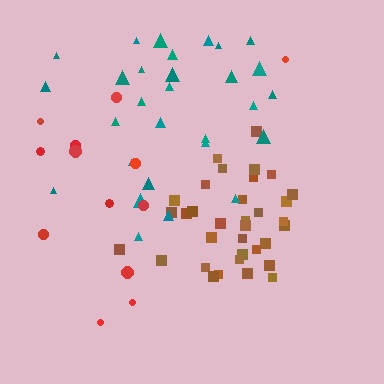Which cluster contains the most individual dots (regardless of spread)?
Brown (34).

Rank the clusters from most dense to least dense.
brown, teal, red.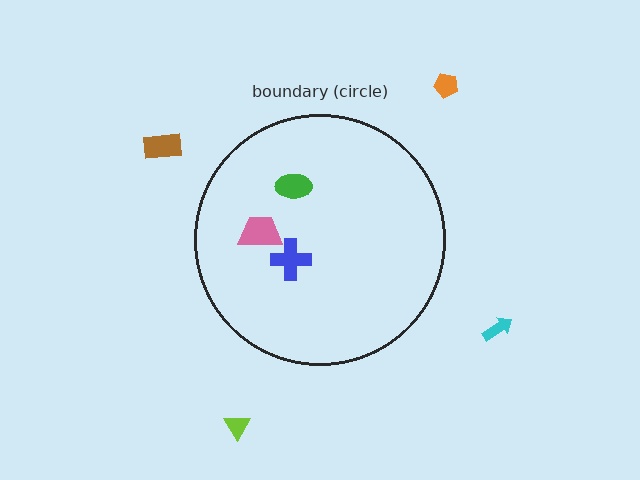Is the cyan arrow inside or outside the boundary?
Outside.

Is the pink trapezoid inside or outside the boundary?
Inside.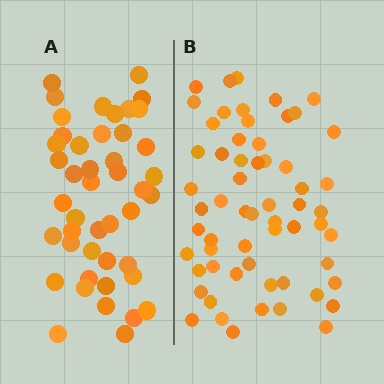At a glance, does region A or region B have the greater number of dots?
Region B (the right region) has more dots.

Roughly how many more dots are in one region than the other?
Region B has approximately 15 more dots than region A.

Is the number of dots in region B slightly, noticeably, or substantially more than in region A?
Region B has noticeably more, but not dramatically so. The ratio is roughly 1.3 to 1.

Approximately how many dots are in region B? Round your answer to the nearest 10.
About 60 dots.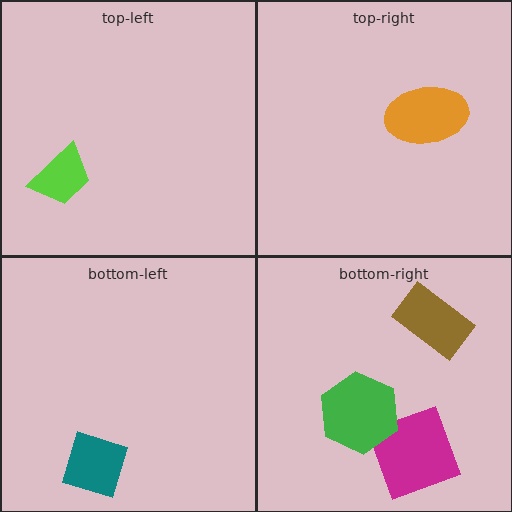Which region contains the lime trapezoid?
The top-left region.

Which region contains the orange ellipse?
The top-right region.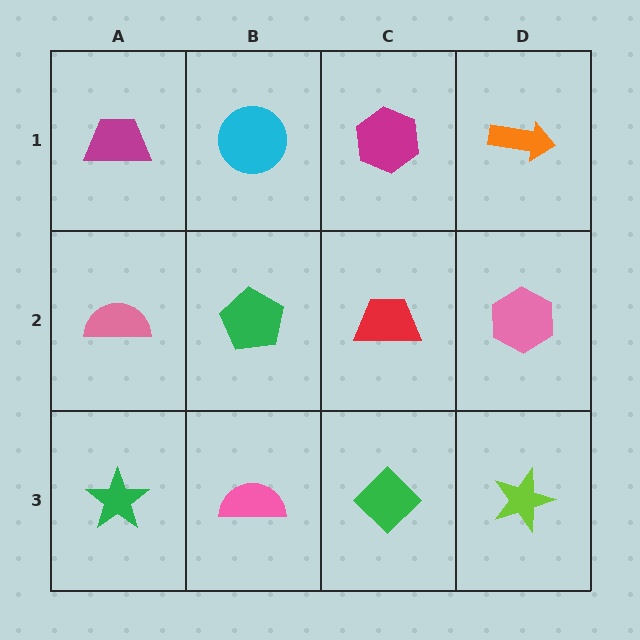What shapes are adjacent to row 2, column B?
A cyan circle (row 1, column B), a pink semicircle (row 3, column B), a pink semicircle (row 2, column A), a red trapezoid (row 2, column C).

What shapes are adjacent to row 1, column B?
A green pentagon (row 2, column B), a magenta trapezoid (row 1, column A), a magenta hexagon (row 1, column C).